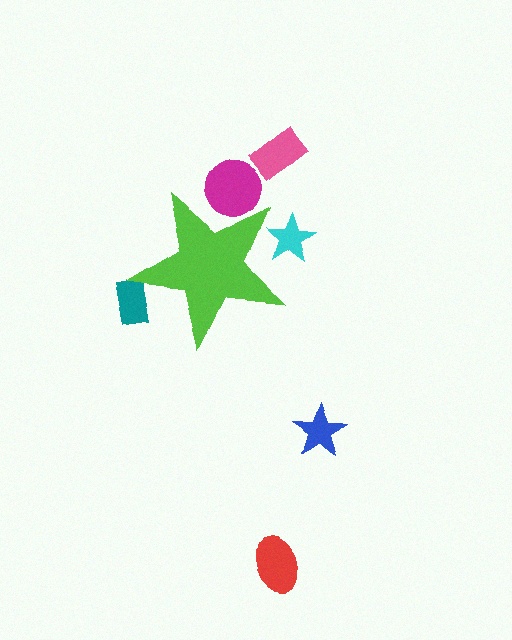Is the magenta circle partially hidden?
Yes, the magenta circle is partially hidden behind the lime star.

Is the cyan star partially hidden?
Yes, the cyan star is partially hidden behind the lime star.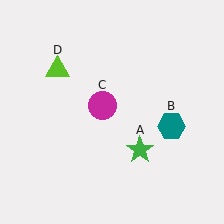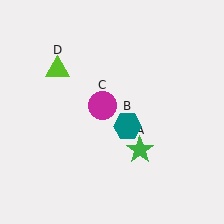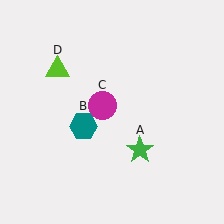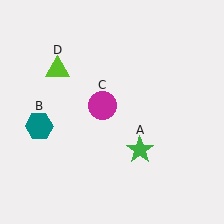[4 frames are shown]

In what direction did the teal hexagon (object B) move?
The teal hexagon (object B) moved left.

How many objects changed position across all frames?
1 object changed position: teal hexagon (object B).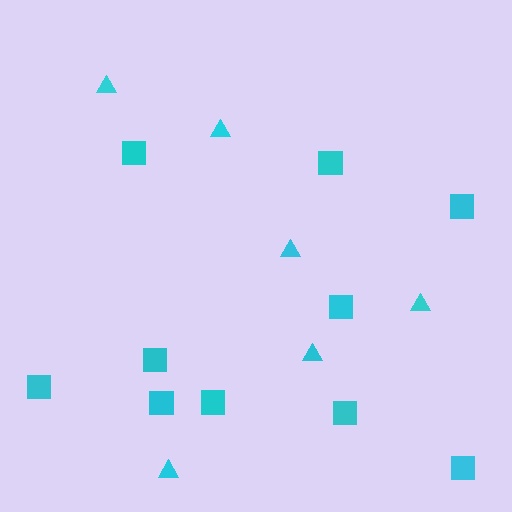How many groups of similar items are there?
There are 2 groups: one group of triangles (6) and one group of squares (10).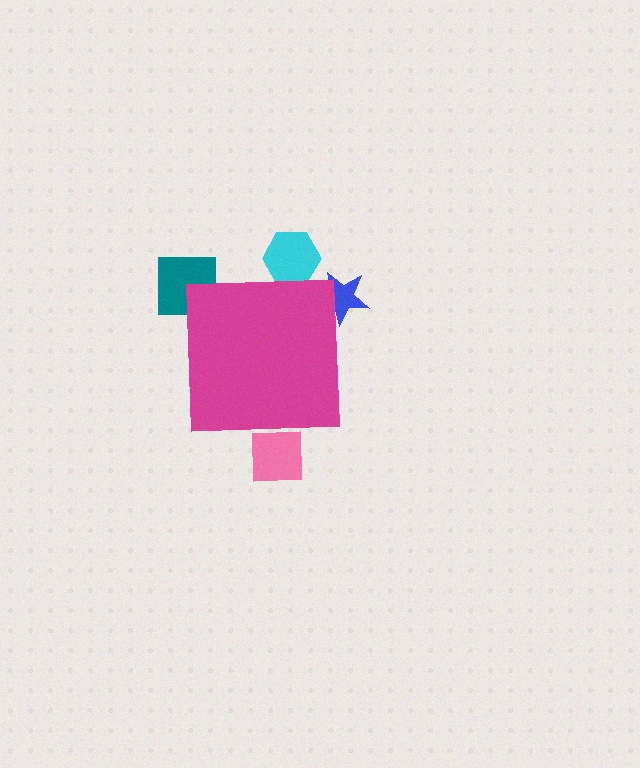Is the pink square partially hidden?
Yes, the pink square is partially hidden behind the magenta square.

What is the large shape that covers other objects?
A magenta square.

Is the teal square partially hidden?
Yes, the teal square is partially hidden behind the magenta square.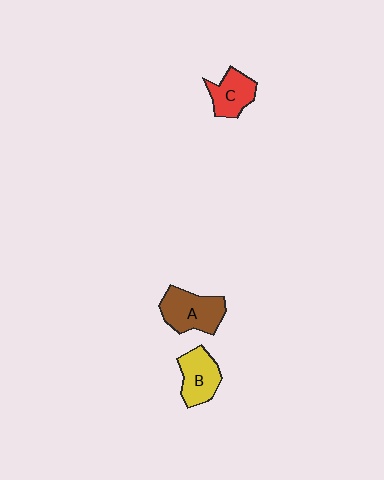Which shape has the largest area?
Shape A (brown).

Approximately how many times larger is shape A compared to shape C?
Approximately 1.3 times.